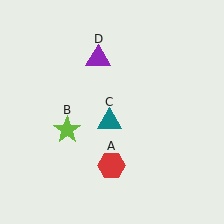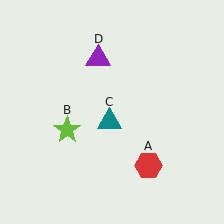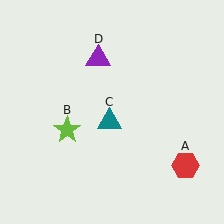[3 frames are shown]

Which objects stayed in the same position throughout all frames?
Lime star (object B) and teal triangle (object C) and purple triangle (object D) remained stationary.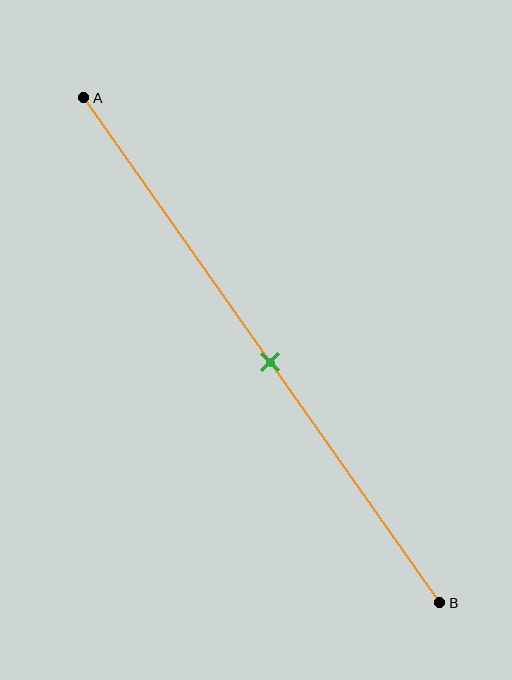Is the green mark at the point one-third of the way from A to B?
No, the mark is at about 50% from A, not at the 33% one-third point.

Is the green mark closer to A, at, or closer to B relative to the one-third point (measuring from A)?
The green mark is closer to point B than the one-third point of segment AB.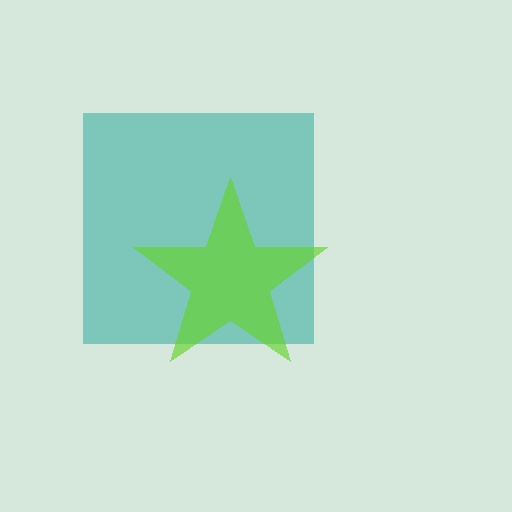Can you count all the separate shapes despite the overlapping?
Yes, there are 2 separate shapes.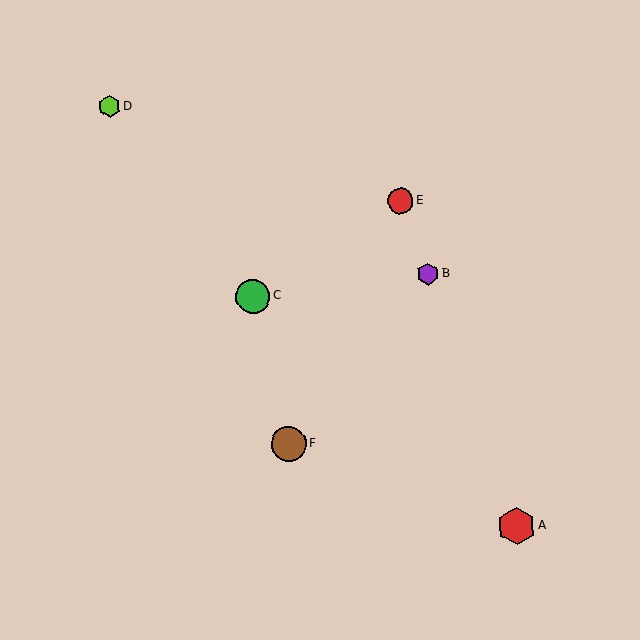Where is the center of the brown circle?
The center of the brown circle is at (288, 444).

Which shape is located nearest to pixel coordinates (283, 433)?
The brown circle (labeled F) at (288, 444) is nearest to that location.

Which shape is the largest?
The red hexagon (labeled A) is the largest.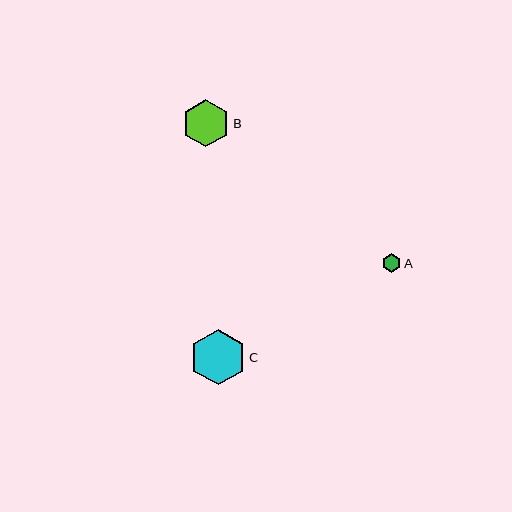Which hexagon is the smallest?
Hexagon A is the smallest with a size of approximately 19 pixels.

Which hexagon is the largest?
Hexagon C is the largest with a size of approximately 56 pixels.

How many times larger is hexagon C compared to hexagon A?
Hexagon C is approximately 3.0 times the size of hexagon A.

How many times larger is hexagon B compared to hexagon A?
Hexagon B is approximately 2.6 times the size of hexagon A.